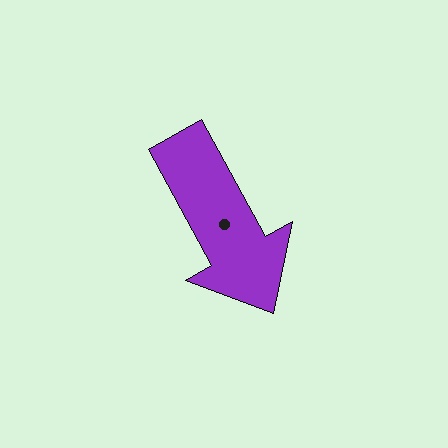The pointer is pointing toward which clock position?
Roughly 5 o'clock.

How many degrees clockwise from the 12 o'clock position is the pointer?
Approximately 151 degrees.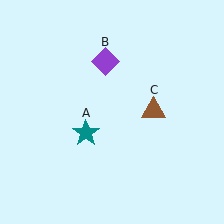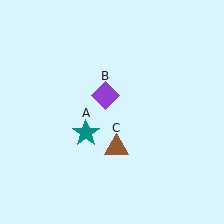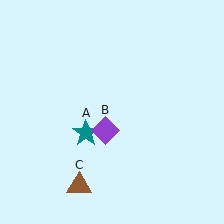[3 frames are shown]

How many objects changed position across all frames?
2 objects changed position: purple diamond (object B), brown triangle (object C).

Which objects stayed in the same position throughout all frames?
Teal star (object A) remained stationary.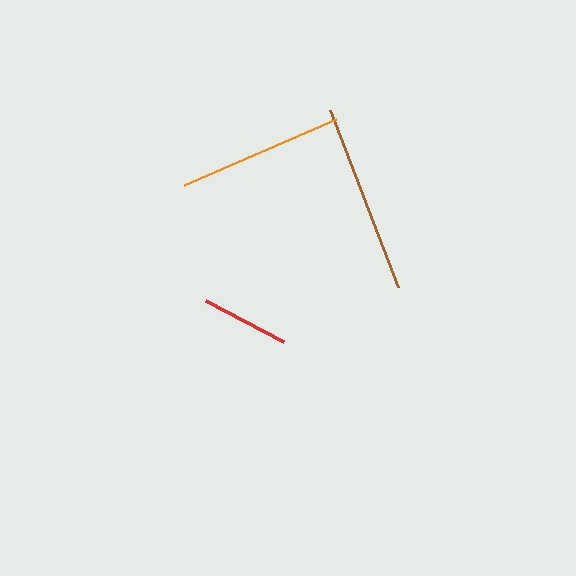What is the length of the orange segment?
The orange segment is approximately 166 pixels long.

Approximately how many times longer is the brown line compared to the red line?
The brown line is approximately 2.2 times the length of the red line.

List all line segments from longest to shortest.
From longest to shortest: brown, orange, red.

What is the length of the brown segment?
The brown segment is approximately 189 pixels long.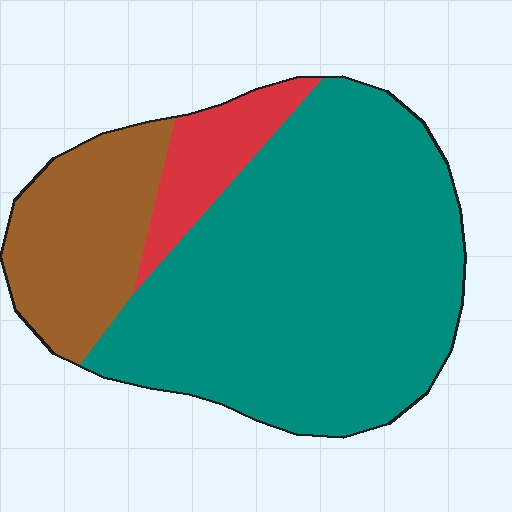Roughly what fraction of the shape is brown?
Brown takes up about one fifth (1/5) of the shape.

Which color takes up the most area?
Teal, at roughly 70%.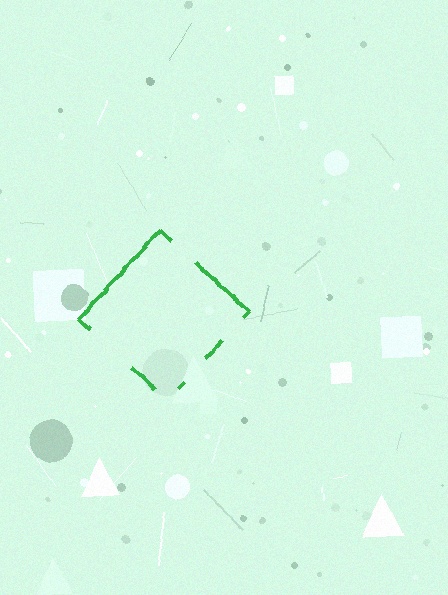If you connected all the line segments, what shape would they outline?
They would outline a diamond.